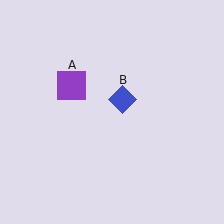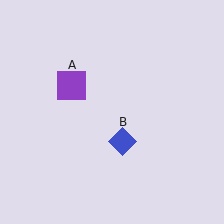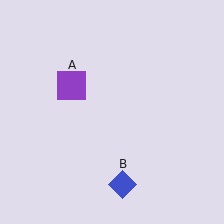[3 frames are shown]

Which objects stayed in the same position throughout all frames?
Purple square (object A) remained stationary.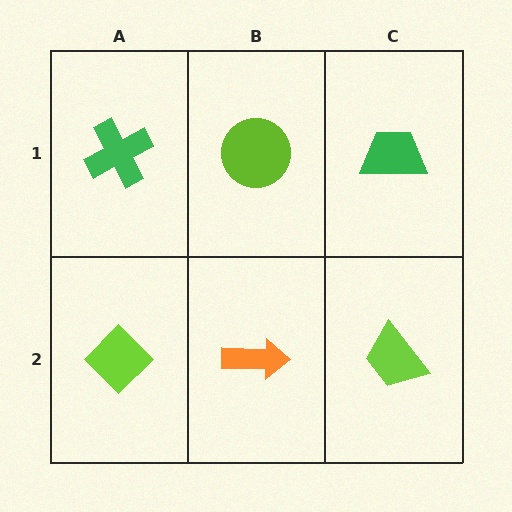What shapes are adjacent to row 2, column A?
A green cross (row 1, column A), an orange arrow (row 2, column B).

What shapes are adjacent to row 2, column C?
A green trapezoid (row 1, column C), an orange arrow (row 2, column B).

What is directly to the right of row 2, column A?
An orange arrow.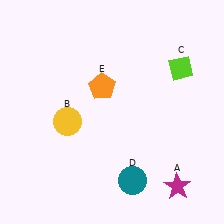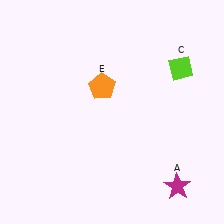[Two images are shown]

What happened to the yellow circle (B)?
The yellow circle (B) was removed in Image 2. It was in the bottom-left area of Image 1.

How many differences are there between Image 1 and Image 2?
There are 2 differences between the two images.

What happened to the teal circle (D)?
The teal circle (D) was removed in Image 2. It was in the bottom-right area of Image 1.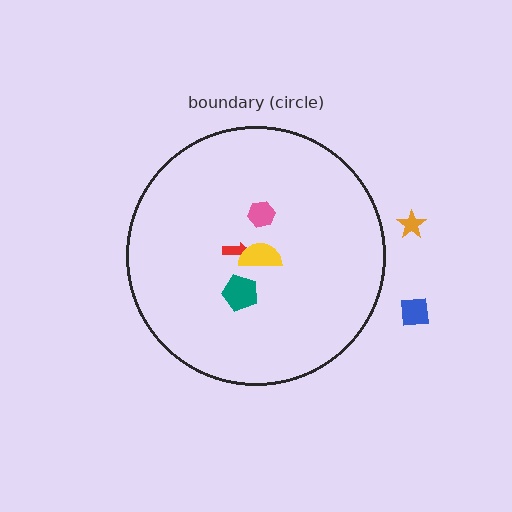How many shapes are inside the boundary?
4 inside, 2 outside.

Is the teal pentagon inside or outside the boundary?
Inside.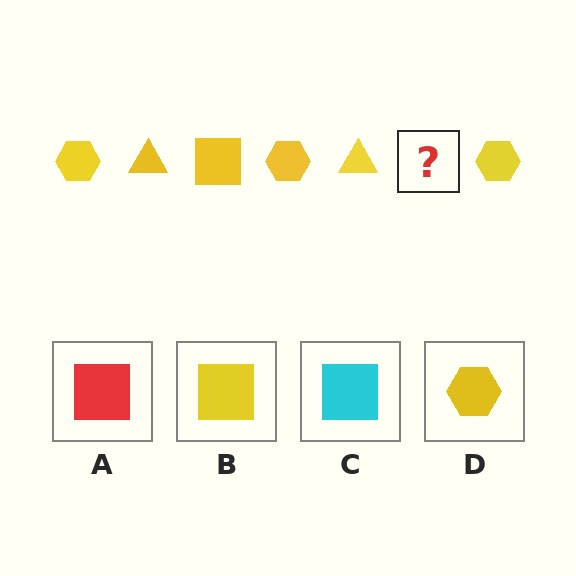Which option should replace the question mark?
Option B.